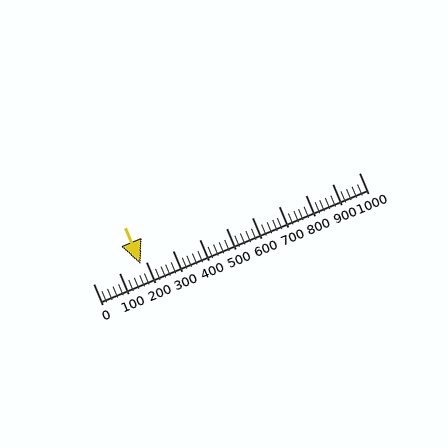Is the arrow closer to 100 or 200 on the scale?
The arrow is closer to 200.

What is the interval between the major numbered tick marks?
The major tick marks are spaced 100 units apart.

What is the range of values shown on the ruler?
The ruler shows values from 0 to 1000.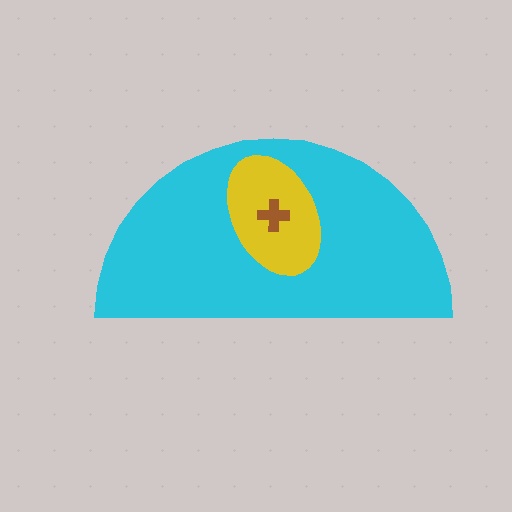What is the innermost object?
The brown cross.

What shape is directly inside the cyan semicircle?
The yellow ellipse.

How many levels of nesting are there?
3.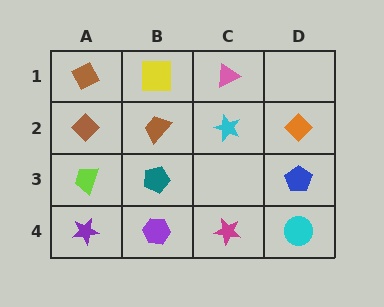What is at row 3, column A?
A lime trapezoid.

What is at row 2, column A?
A brown diamond.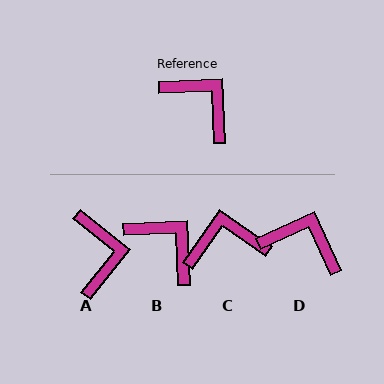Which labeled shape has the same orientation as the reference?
B.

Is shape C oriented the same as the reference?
No, it is off by about 52 degrees.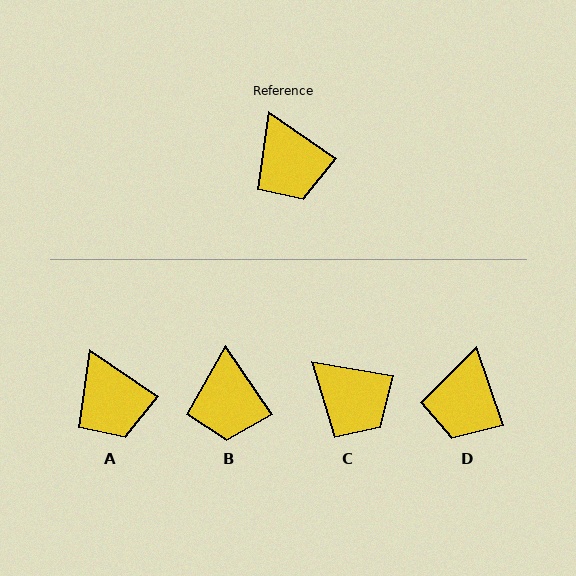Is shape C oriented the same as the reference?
No, it is off by about 25 degrees.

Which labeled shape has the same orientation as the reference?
A.